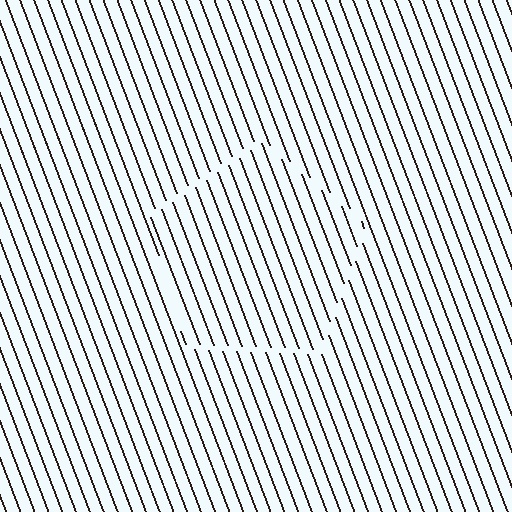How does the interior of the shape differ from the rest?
The interior of the shape contains the same grating, shifted by half a period — the contour is defined by the phase discontinuity where line-ends from the inner and outer gratings abut.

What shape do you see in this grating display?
An illusory pentagon. The interior of the shape contains the same grating, shifted by half a period — the contour is defined by the phase discontinuity where line-ends from the inner and outer gratings abut.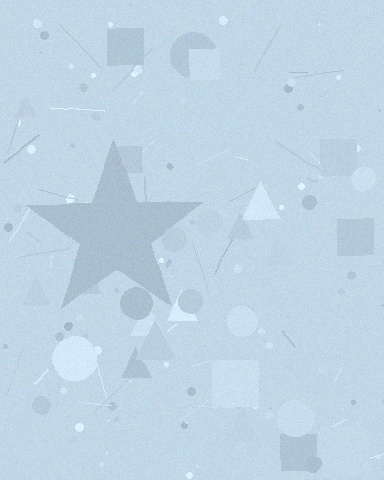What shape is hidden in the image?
A star is hidden in the image.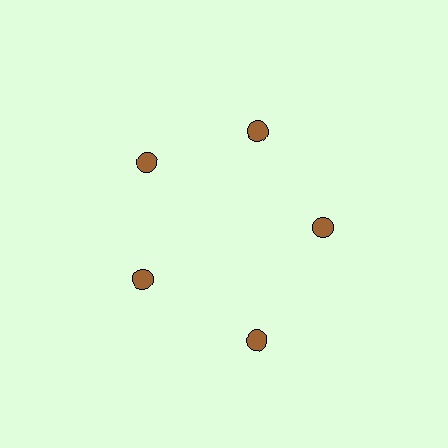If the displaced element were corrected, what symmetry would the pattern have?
It would have 5-fold rotational symmetry — the pattern would map onto itself every 72 degrees.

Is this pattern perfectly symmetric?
No. The 5 brown circles are arranged in a ring, but one element near the 5 o'clock position is pushed outward from the center, breaking the 5-fold rotational symmetry.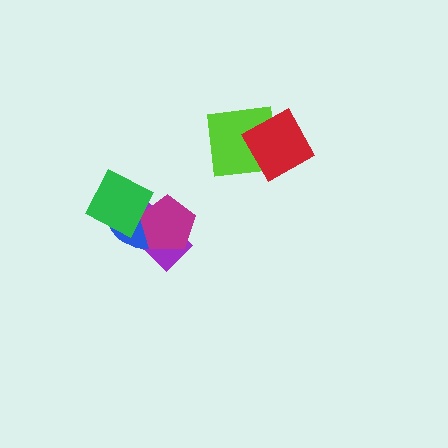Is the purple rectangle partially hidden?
Yes, it is partially covered by another shape.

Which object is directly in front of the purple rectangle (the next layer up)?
The blue ellipse is directly in front of the purple rectangle.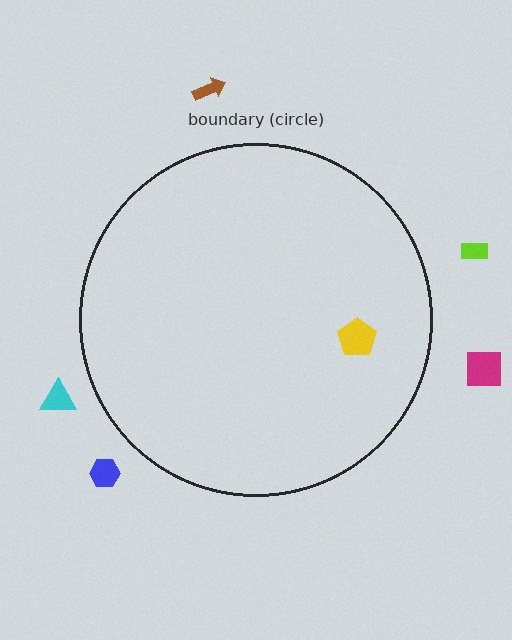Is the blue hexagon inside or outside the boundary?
Outside.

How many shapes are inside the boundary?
1 inside, 5 outside.